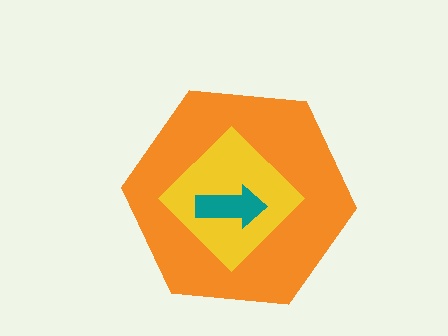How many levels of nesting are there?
3.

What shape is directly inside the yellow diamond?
The teal arrow.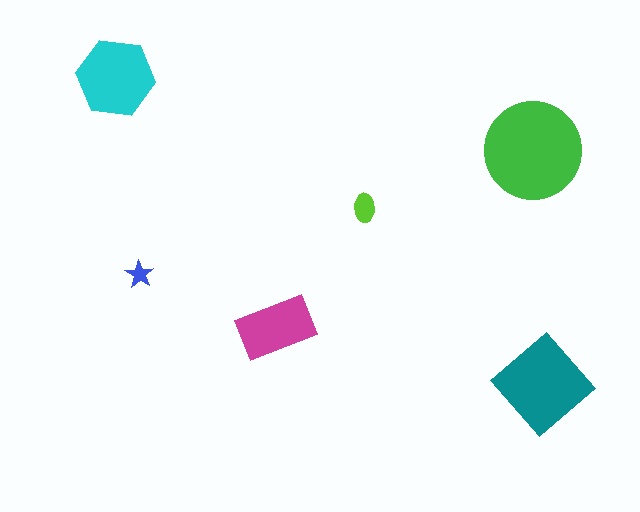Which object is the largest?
The green circle.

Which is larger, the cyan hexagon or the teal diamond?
The teal diamond.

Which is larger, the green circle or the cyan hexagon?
The green circle.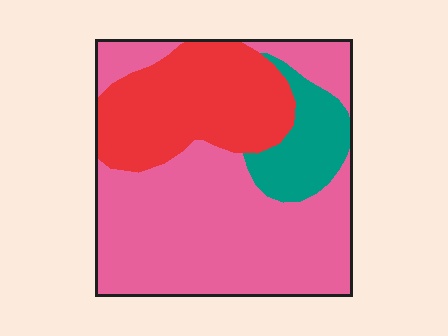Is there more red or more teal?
Red.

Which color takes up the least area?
Teal, at roughly 10%.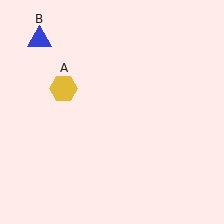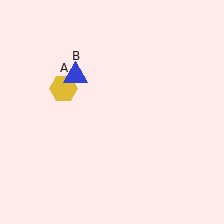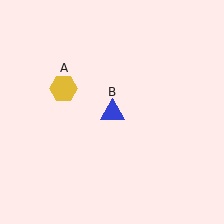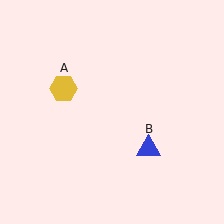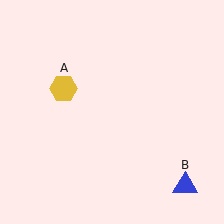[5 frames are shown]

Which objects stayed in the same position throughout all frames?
Yellow hexagon (object A) remained stationary.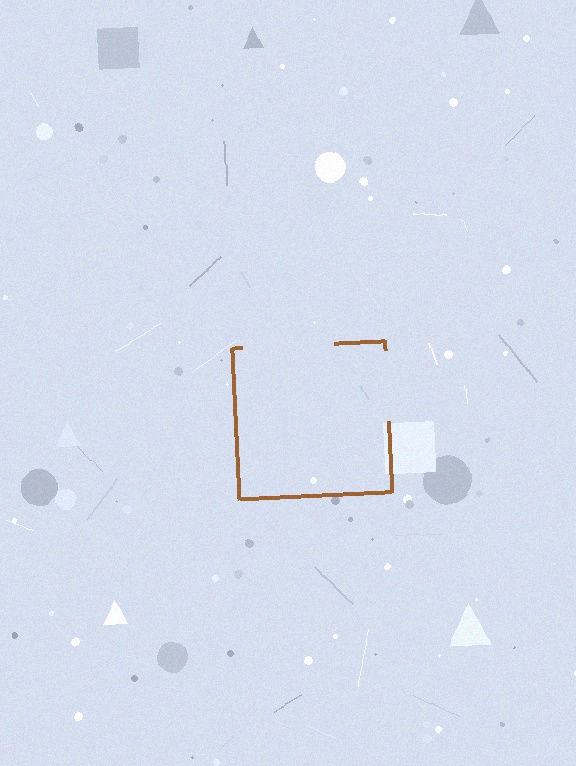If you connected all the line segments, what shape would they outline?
They would outline a square.